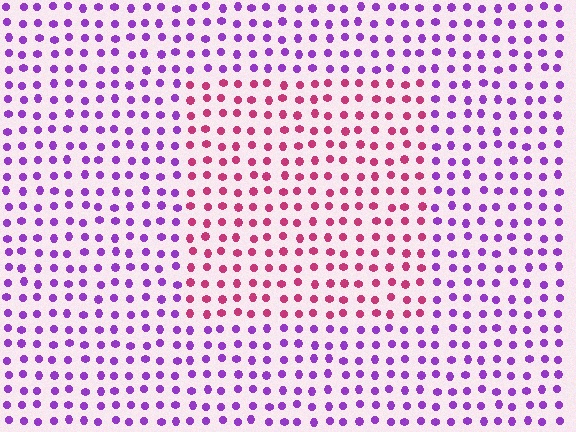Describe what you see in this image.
The image is filled with small purple elements in a uniform arrangement. A rectangle-shaped region is visible where the elements are tinted to a slightly different hue, forming a subtle color boundary.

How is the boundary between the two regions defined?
The boundary is defined purely by a slight shift in hue (about 53 degrees). Spacing, size, and orientation are identical on both sides.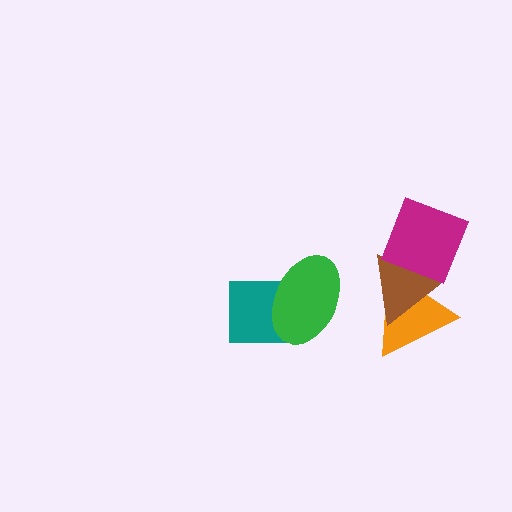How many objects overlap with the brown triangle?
2 objects overlap with the brown triangle.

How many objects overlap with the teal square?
1 object overlaps with the teal square.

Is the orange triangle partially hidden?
Yes, it is partially covered by another shape.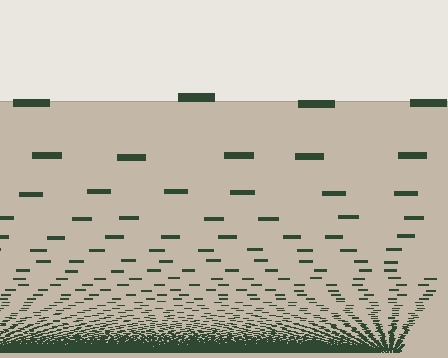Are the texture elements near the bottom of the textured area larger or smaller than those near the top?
Smaller. The gradient is inverted — elements near the bottom are smaller and denser.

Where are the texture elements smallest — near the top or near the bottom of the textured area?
Near the bottom.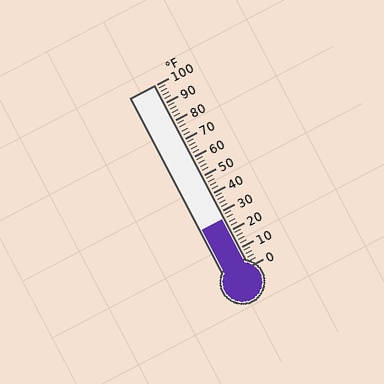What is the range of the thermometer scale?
The thermometer scale ranges from 0°F to 100°F.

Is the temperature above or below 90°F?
The temperature is below 90°F.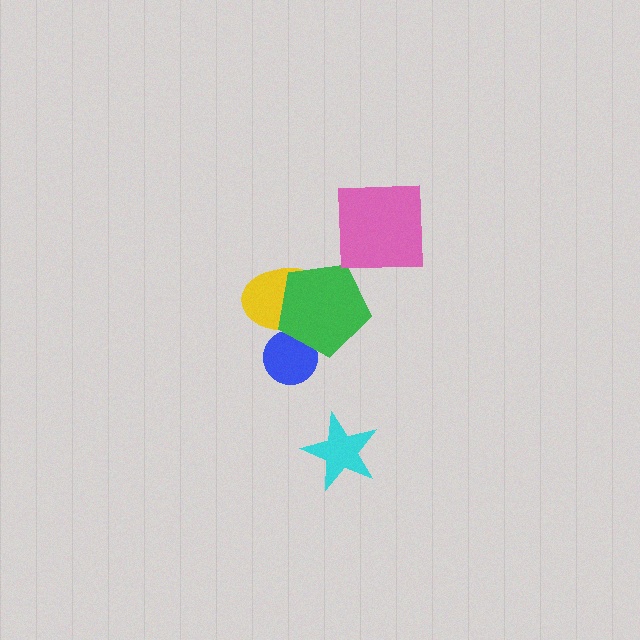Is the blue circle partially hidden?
Yes, it is partially covered by another shape.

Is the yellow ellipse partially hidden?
Yes, it is partially covered by another shape.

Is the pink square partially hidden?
No, no other shape covers it.